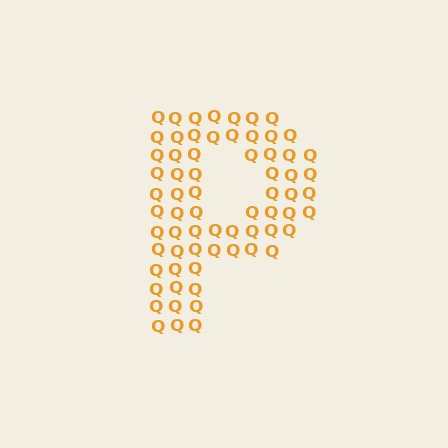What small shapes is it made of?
It is made of small letter Q's.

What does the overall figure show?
The overall figure shows the letter P.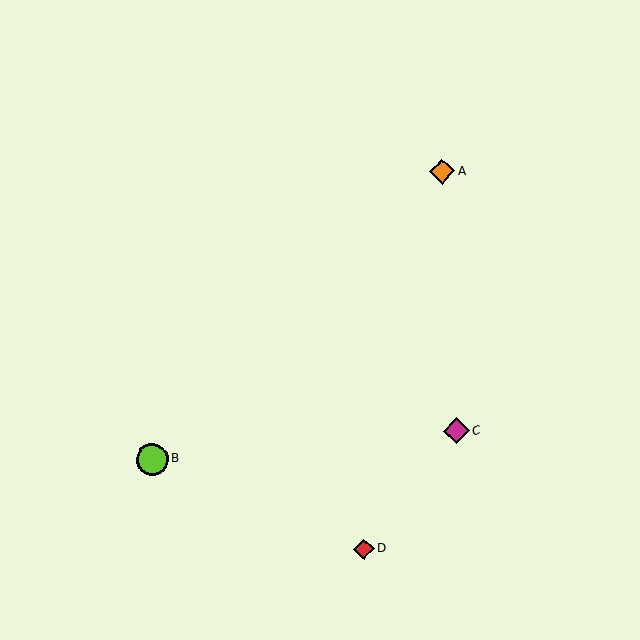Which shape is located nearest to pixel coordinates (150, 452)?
The lime circle (labeled B) at (152, 460) is nearest to that location.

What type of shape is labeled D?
Shape D is a red diamond.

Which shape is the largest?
The lime circle (labeled B) is the largest.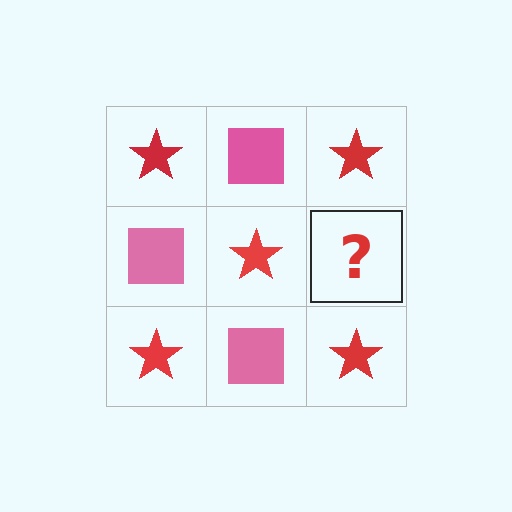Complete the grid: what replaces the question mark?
The question mark should be replaced with a pink square.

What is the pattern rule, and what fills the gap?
The rule is that it alternates red star and pink square in a checkerboard pattern. The gap should be filled with a pink square.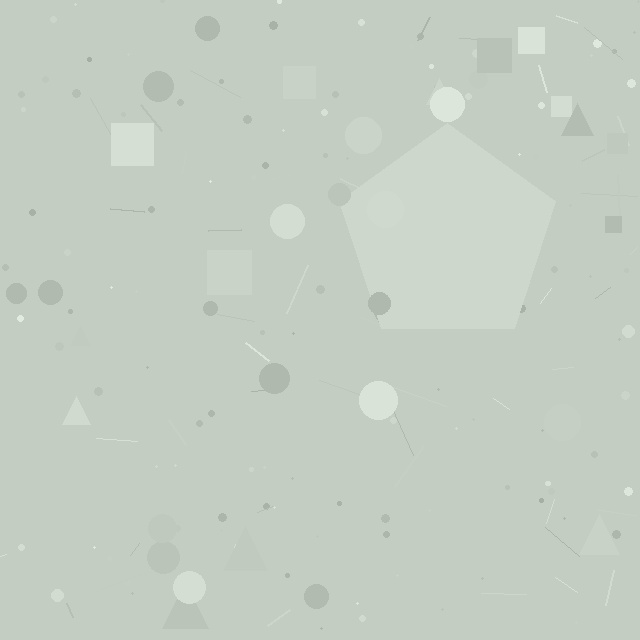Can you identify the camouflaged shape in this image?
The camouflaged shape is a pentagon.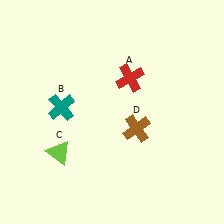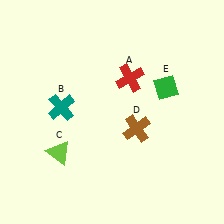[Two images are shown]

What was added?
A green diamond (E) was added in Image 2.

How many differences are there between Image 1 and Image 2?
There is 1 difference between the two images.